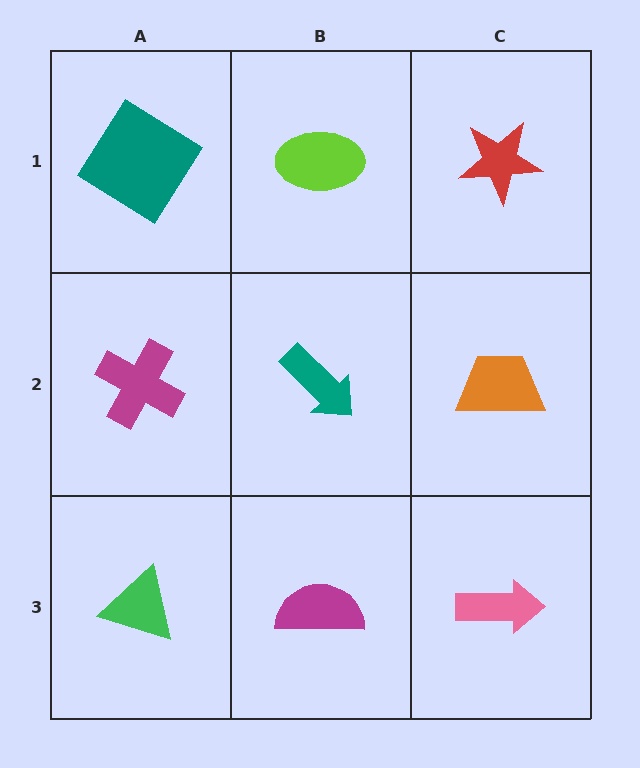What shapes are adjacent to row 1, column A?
A magenta cross (row 2, column A), a lime ellipse (row 1, column B).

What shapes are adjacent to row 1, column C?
An orange trapezoid (row 2, column C), a lime ellipse (row 1, column B).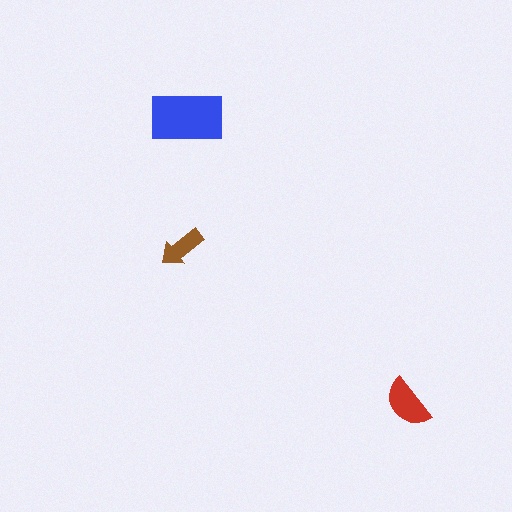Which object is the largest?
The blue rectangle.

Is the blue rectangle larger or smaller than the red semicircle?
Larger.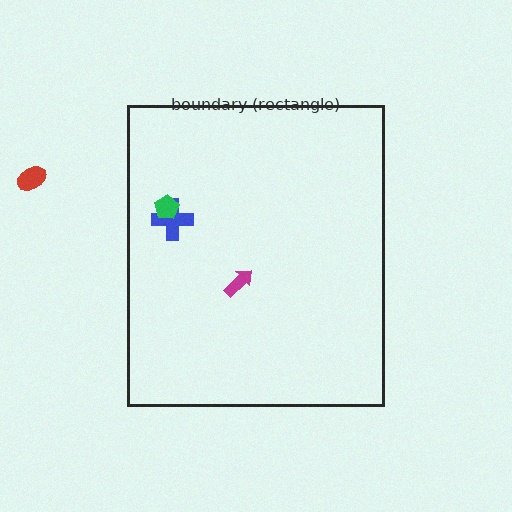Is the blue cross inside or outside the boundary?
Inside.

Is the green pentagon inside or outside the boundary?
Inside.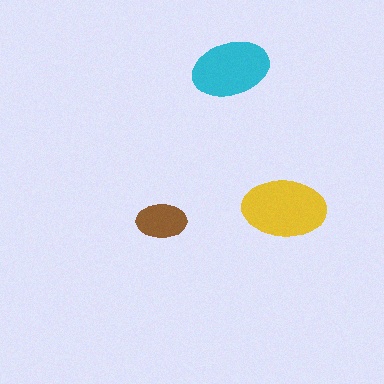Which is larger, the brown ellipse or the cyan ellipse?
The cyan one.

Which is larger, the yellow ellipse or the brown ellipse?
The yellow one.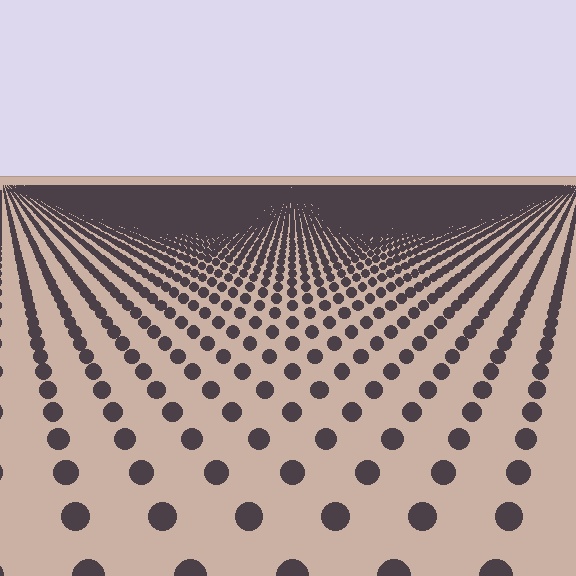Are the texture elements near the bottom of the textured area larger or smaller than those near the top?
Larger. Near the bottom, elements are closer to the viewer and appear at a bigger on-screen size.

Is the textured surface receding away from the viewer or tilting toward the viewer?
The surface is receding away from the viewer. Texture elements get smaller and denser toward the top.